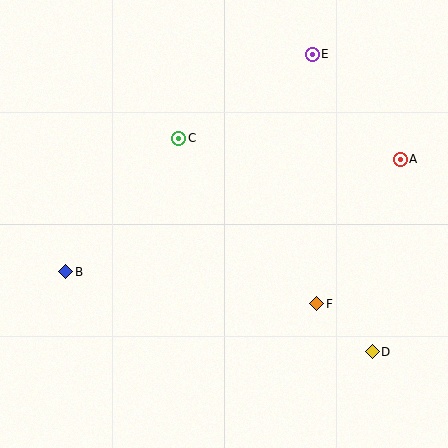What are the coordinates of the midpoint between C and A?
The midpoint between C and A is at (289, 149).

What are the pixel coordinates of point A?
Point A is at (400, 159).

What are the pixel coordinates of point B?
Point B is at (66, 272).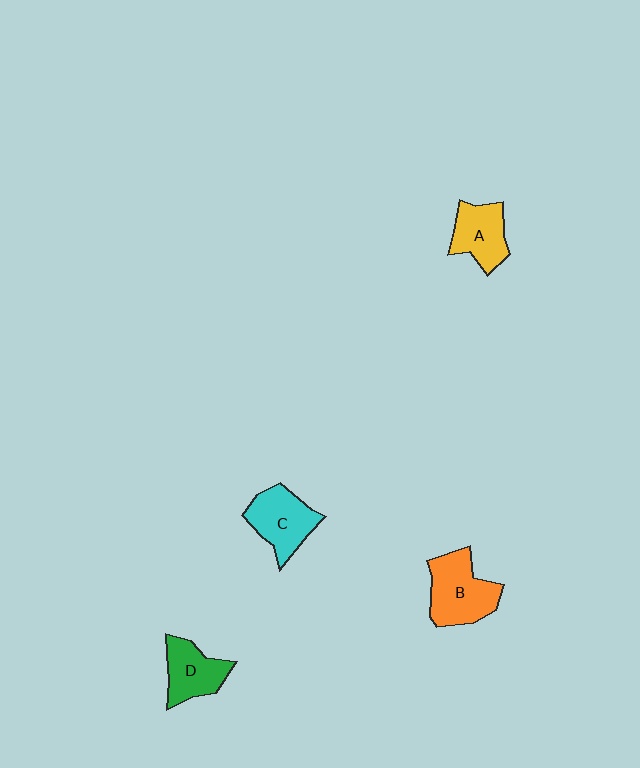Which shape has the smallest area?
Shape D (green).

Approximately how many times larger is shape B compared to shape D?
Approximately 1.3 times.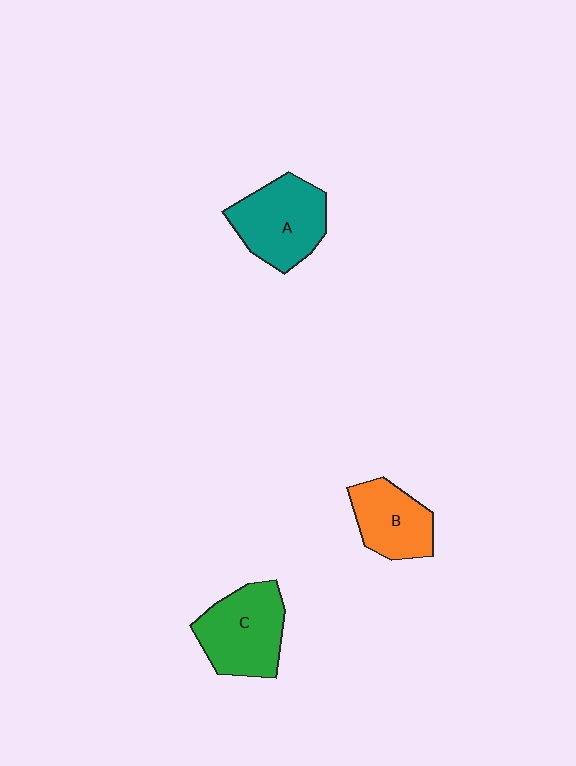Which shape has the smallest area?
Shape B (orange).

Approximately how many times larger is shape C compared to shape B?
Approximately 1.3 times.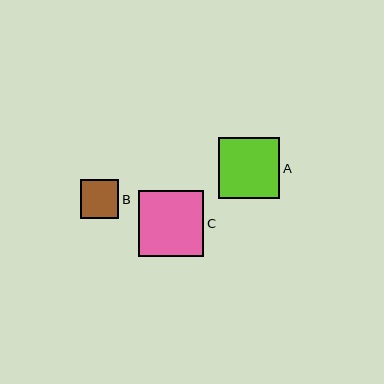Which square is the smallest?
Square B is the smallest with a size of approximately 39 pixels.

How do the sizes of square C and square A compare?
Square C and square A are approximately the same size.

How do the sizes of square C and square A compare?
Square C and square A are approximately the same size.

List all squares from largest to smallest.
From largest to smallest: C, A, B.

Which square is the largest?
Square C is the largest with a size of approximately 65 pixels.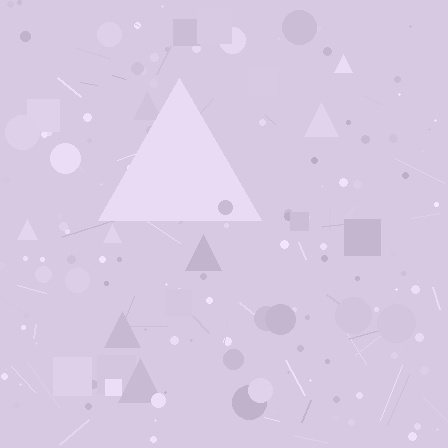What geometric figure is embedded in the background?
A triangle is embedded in the background.